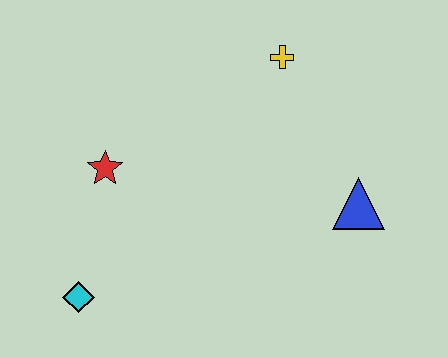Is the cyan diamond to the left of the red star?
Yes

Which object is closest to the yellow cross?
The blue triangle is closest to the yellow cross.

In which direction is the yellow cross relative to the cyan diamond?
The yellow cross is above the cyan diamond.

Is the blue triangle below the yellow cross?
Yes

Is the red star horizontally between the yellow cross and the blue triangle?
No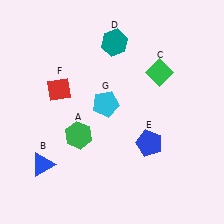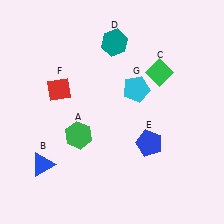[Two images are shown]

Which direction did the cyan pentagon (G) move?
The cyan pentagon (G) moved right.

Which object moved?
The cyan pentagon (G) moved right.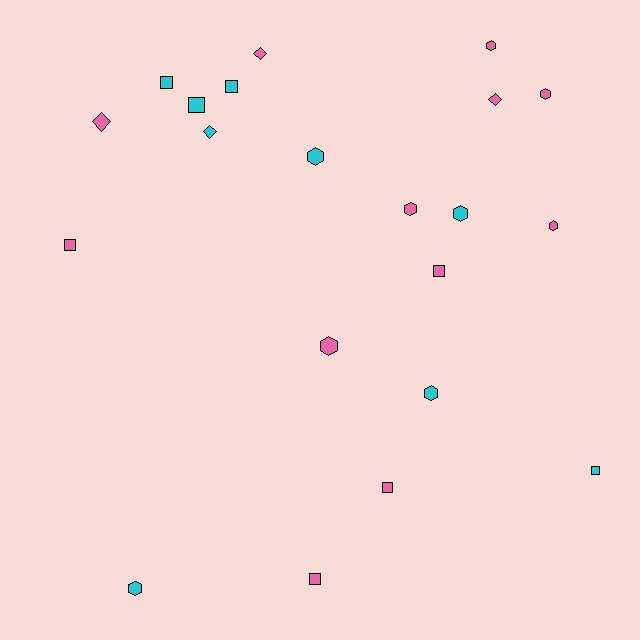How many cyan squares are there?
There are 4 cyan squares.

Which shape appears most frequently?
Hexagon, with 9 objects.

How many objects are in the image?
There are 21 objects.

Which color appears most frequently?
Pink, with 12 objects.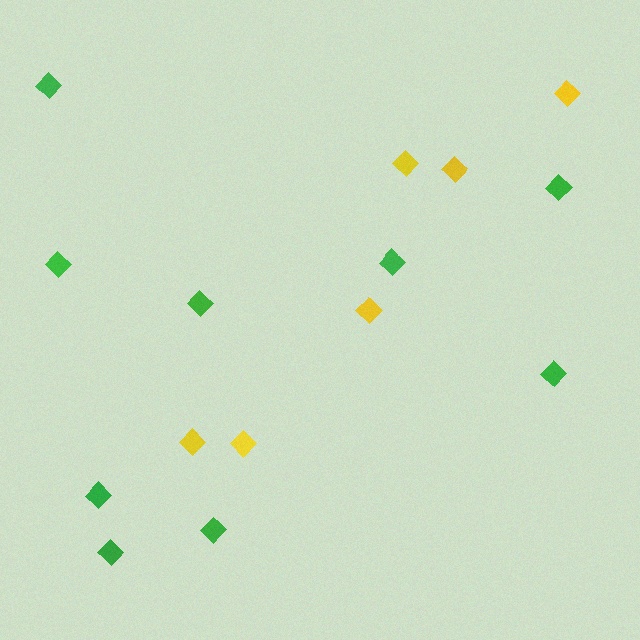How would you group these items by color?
There are 2 groups: one group of yellow diamonds (6) and one group of green diamonds (9).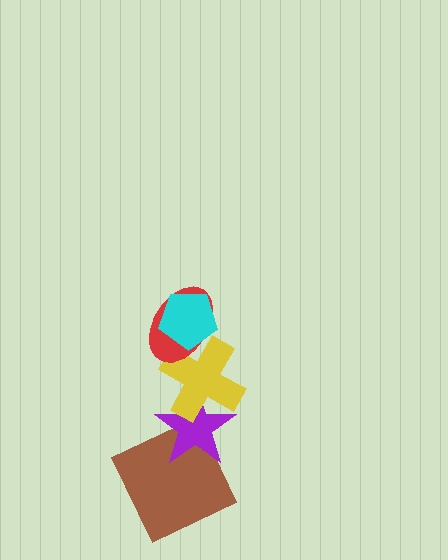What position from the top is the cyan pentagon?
The cyan pentagon is 1st from the top.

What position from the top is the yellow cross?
The yellow cross is 3rd from the top.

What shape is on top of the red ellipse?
The cyan pentagon is on top of the red ellipse.